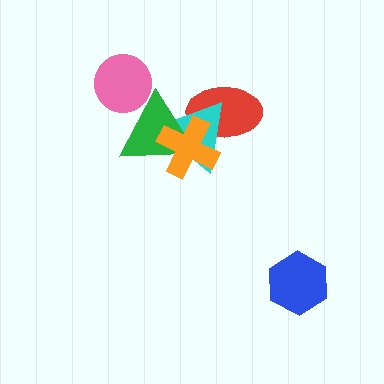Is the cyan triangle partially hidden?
Yes, it is partially covered by another shape.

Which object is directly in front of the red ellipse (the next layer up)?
The cyan triangle is directly in front of the red ellipse.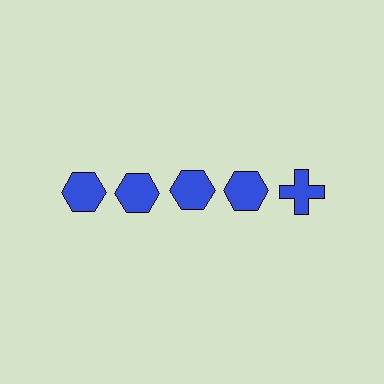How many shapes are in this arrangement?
There are 5 shapes arranged in a grid pattern.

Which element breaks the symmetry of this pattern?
The blue cross in the top row, rightmost column breaks the symmetry. All other shapes are blue hexagons.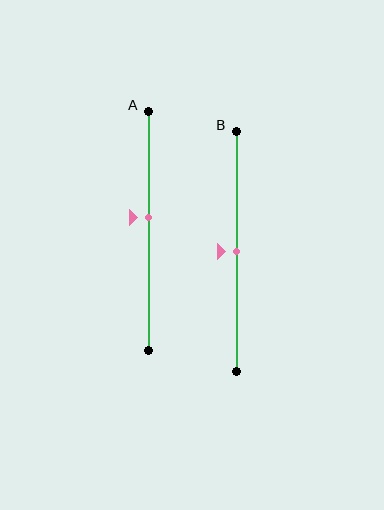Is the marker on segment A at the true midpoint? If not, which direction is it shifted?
No, the marker on segment A is shifted upward by about 6% of the segment length.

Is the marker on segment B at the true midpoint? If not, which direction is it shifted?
Yes, the marker on segment B is at the true midpoint.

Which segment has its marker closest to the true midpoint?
Segment B has its marker closest to the true midpoint.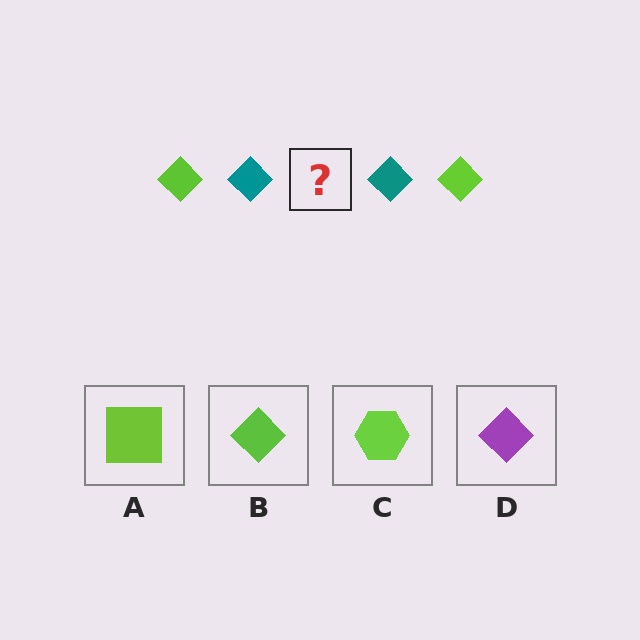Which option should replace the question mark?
Option B.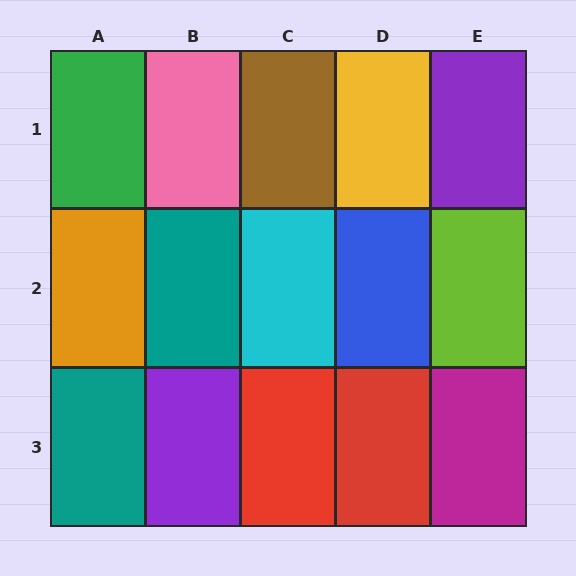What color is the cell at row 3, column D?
Red.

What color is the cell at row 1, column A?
Green.